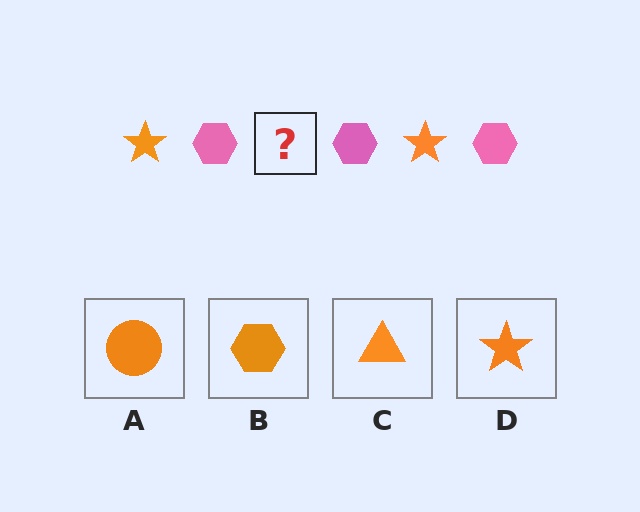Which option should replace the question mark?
Option D.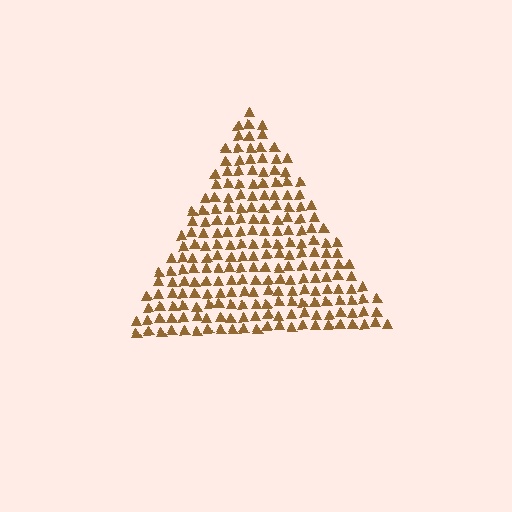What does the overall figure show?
The overall figure shows a triangle.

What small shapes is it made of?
It is made of small triangles.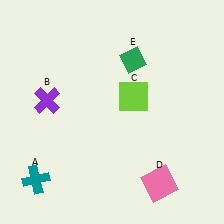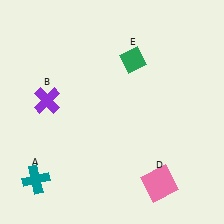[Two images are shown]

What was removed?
The lime square (C) was removed in Image 2.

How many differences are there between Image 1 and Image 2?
There is 1 difference between the two images.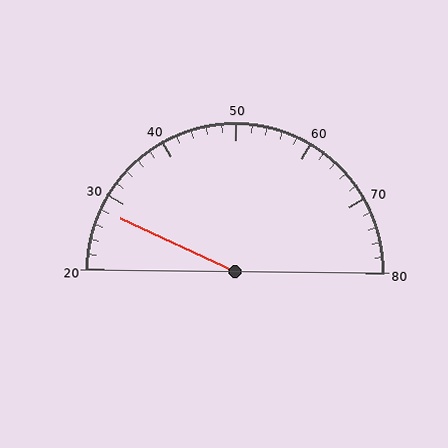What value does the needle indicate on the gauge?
The needle indicates approximately 28.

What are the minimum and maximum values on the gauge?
The gauge ranges from 20 to 80.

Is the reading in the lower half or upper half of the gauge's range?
The reading is in the lower half of the range (20 to 80).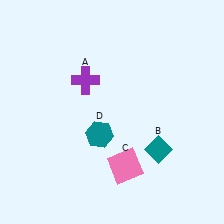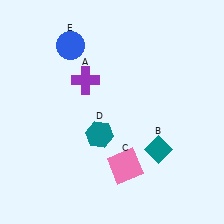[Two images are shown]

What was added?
A blue circle (E) was added in Image 2.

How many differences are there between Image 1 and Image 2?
There is 1 difference between the two images.